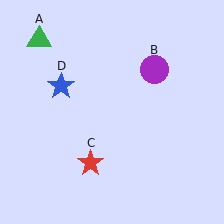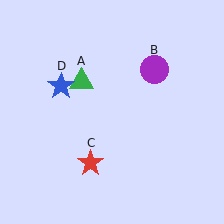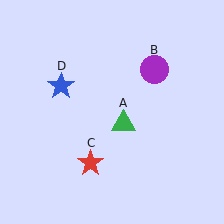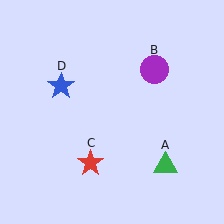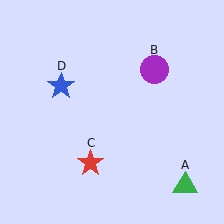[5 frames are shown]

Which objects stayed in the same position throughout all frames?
Purple circle (object B) and red star (object C) and blue star (object D) remained stationary.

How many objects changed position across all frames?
1 object changed position: green triangle (object A).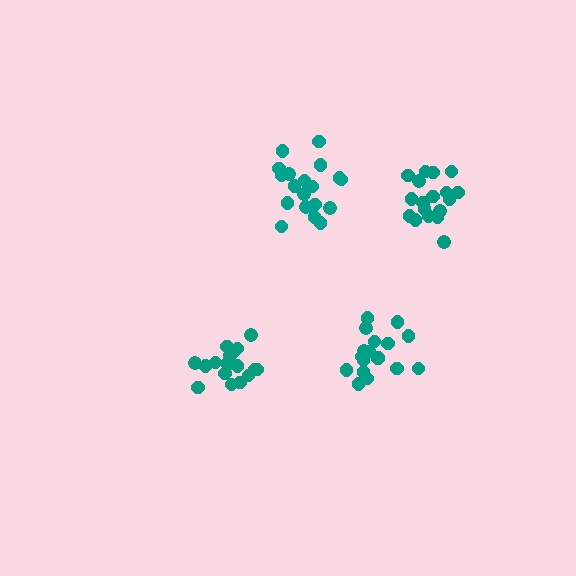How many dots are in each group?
Group 1: 18 dots, Group 2: 18 dots, Group 3: 18 dots, Group 4: 19 dots (73 total).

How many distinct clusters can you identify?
There are 4 distinct clusters.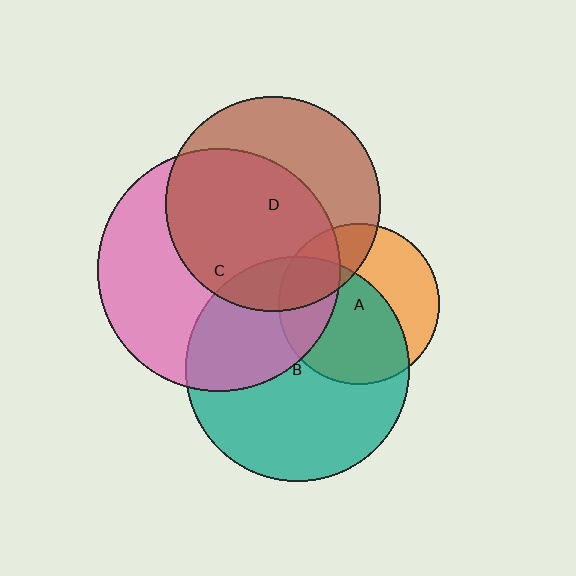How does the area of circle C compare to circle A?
Approximately 2.3 times.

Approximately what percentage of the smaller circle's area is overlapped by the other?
Approximately 25%.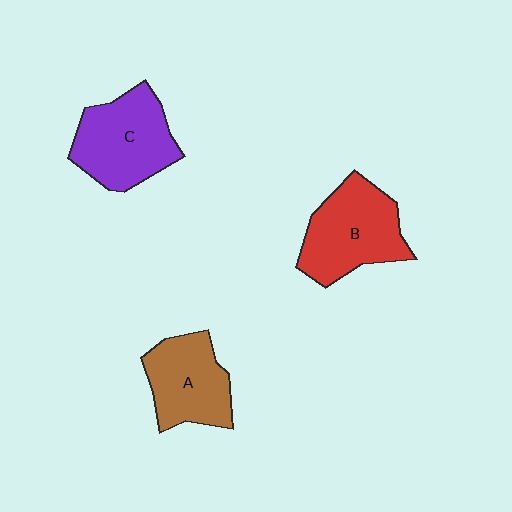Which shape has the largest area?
Shape B (red).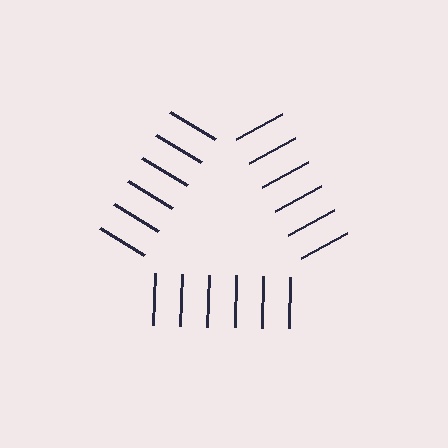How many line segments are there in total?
18 — 6 along each of the 3 edges.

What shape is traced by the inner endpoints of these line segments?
An illusory triangle — the line segments terminate on its edges but no continuous stroke is drawn.